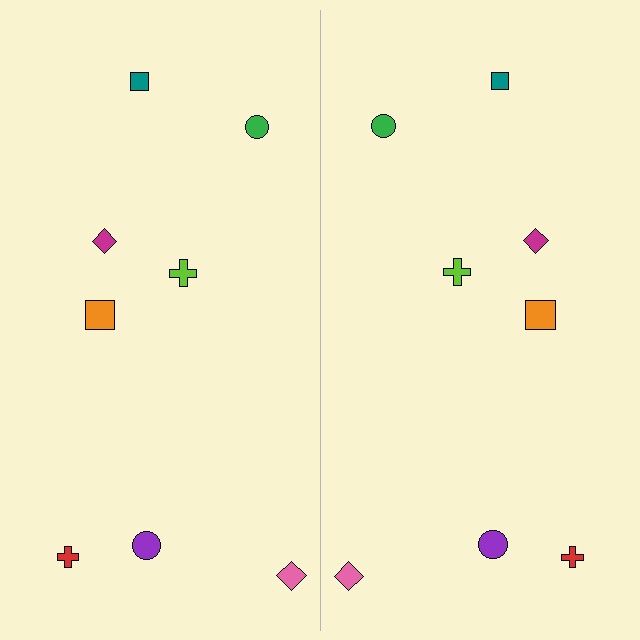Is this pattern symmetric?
Yes, this pattern has bilateral (reflection) symmetry.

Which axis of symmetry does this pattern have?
The pattern has a vertical axis of symmetry running through the center of the image.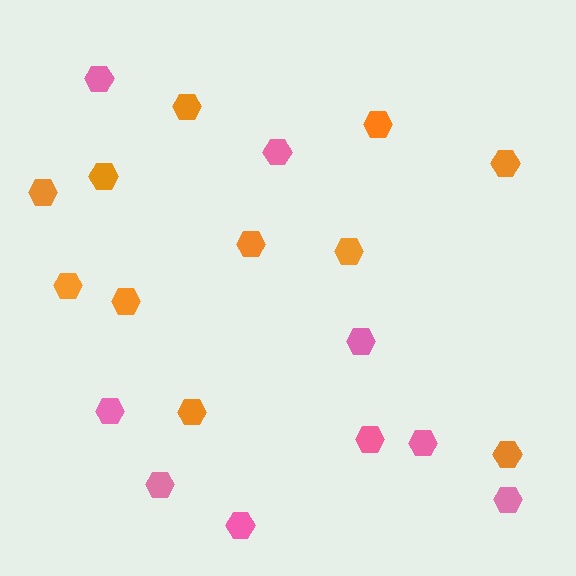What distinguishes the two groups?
There are 2 groups: one group of orange hexagons (11) and one group of pink hexagons (9).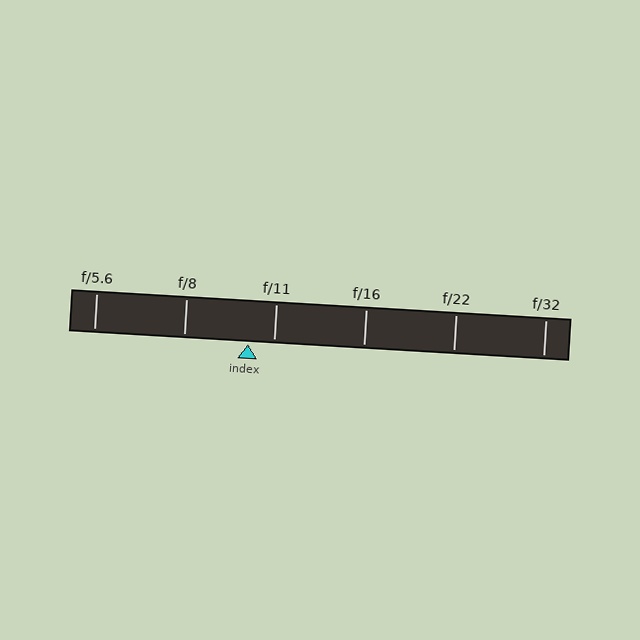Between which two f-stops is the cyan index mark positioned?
The index mark is between f/8 and f/11.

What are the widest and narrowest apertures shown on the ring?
The widest aperture shown is f/5.6 and the narrowest is f/32.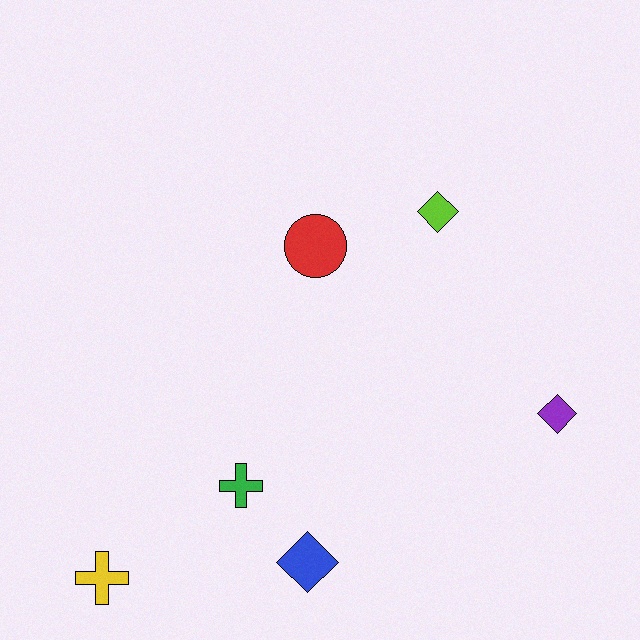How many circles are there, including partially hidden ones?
There is 1 circle.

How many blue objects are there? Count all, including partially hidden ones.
There is 1 blue object.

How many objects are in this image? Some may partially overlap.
There are 6 objects.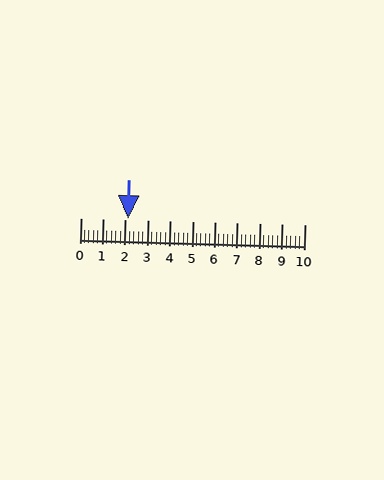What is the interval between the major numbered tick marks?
The major tick marks are spaced 1 units apart.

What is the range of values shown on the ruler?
The ruler shows values from 0 to 10.